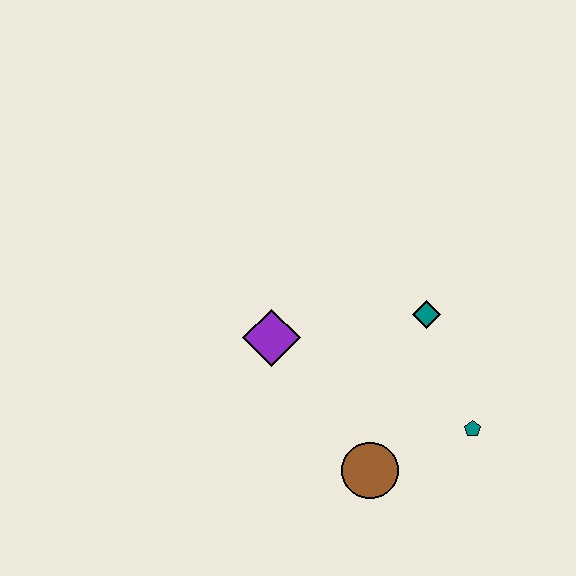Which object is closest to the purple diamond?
The teal diamond is closest to the purple diamond.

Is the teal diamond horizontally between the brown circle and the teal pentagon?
Yes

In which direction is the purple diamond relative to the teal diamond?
The purple diamond is to the left of the teal diamond.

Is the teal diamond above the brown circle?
Yes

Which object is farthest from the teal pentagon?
The purple diamond is farthest from the teal pentagon.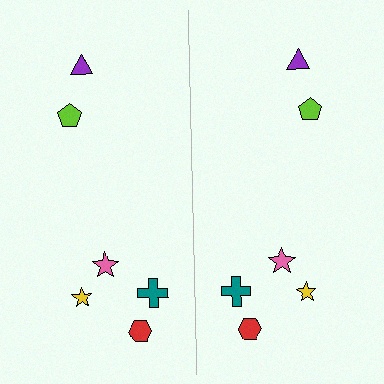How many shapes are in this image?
There are 12 shapes in this image.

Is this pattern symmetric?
Yes, this pattern has bilateral (reflection) symmetry.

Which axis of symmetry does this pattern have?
The pattern has a vertical axis of symmetry running through the center of the image.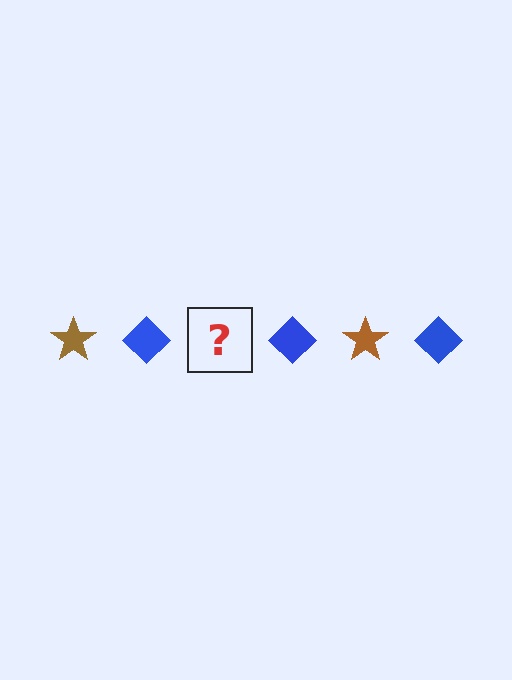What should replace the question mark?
The question mark should be replaced with a brown star.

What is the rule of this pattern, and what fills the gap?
The rule is that the pattern alternates between brown star and blue diamond. The gap should be filled with a brown star.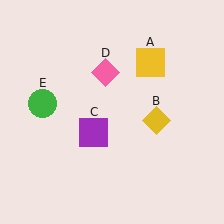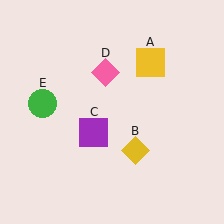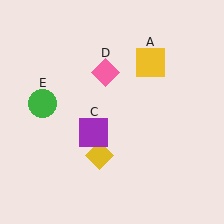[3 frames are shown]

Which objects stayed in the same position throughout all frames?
Yellow square (object A) and purple square (object C) and pink diamond (object D) and green circle (object E) remained stationary.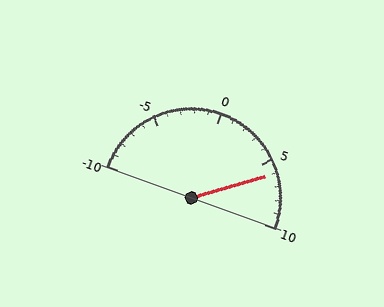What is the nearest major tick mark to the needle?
The nearest major tick mark is 5.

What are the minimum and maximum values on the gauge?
The gauge ranges from -10 to 10.